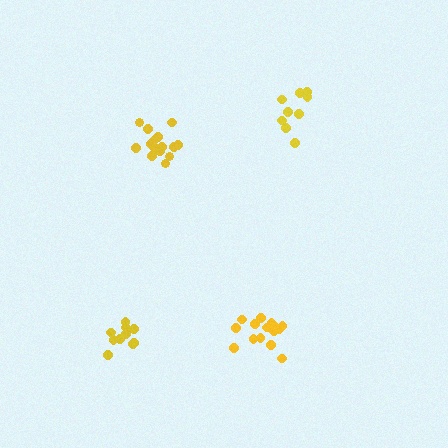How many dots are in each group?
Group 1: 10 dots, Group 2: 15 dots, Group 3: 15 dots, Group 4: 9 dots (49 total).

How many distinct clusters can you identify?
There are 4 distinct clusters.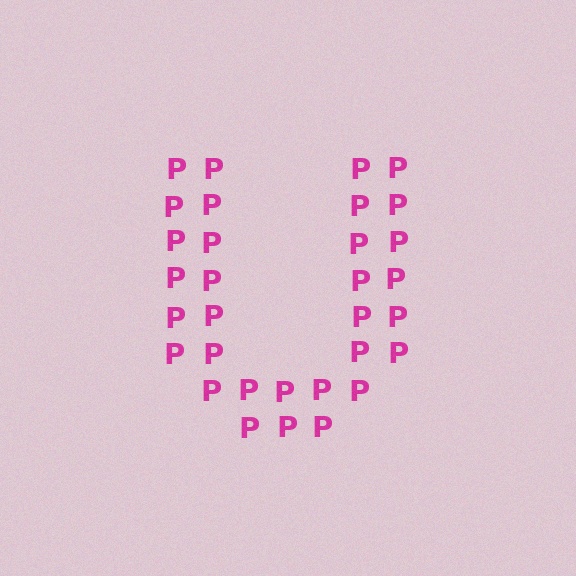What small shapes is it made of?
It is made of small letter P's.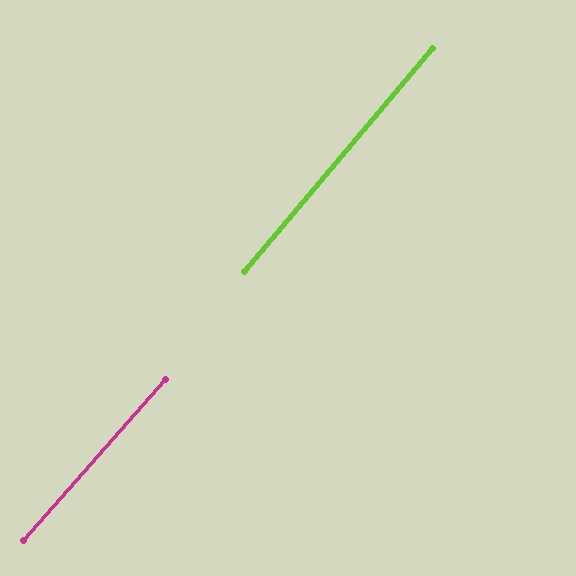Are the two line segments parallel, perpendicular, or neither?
Parallel — their directions differ by only 1.2°.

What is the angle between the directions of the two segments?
Approximately 1 degree.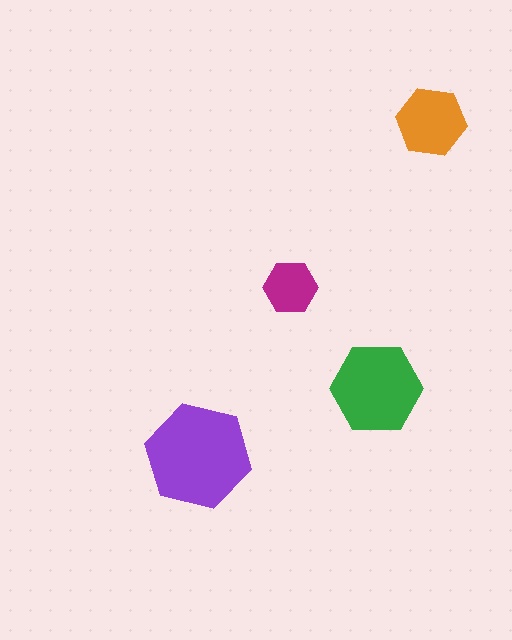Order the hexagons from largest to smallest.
the purple one, the green one, the orange one, the magenta one.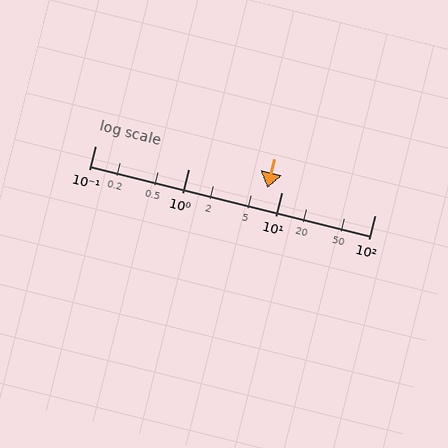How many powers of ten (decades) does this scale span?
The scale spans 3 decades, from 0.1 to 100.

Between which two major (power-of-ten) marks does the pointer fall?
The pointer is between 1 and 10.